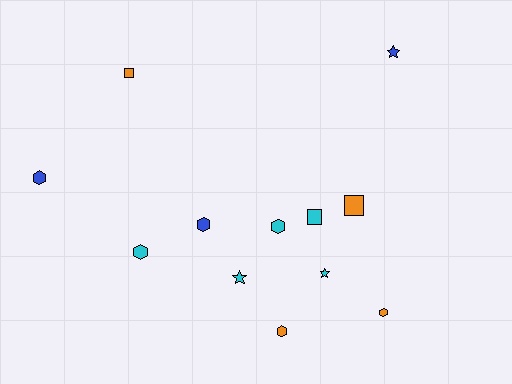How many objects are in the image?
There are 12 objects.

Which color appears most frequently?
Cyan, with 5 objects.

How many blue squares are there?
There are no blue squares.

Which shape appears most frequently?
Hexagon, with 6 objects.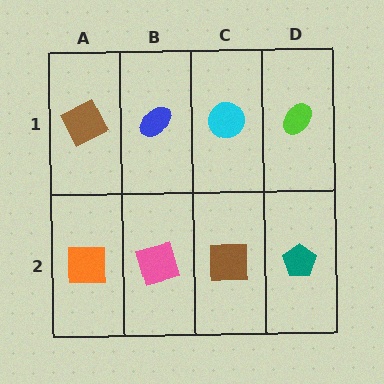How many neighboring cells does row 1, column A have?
2.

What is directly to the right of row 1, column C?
A lime ellipse.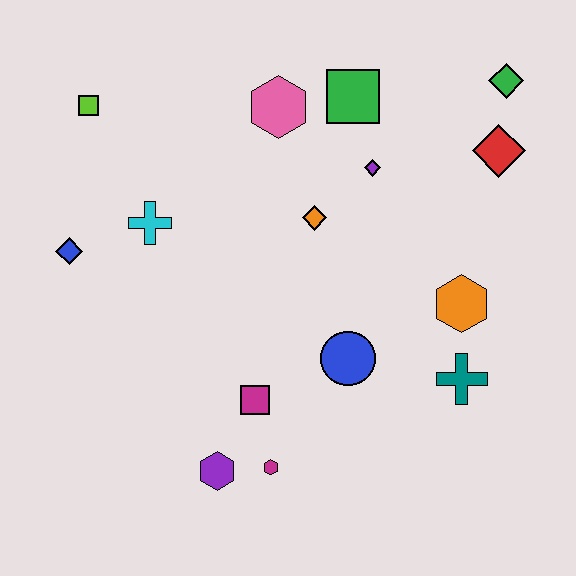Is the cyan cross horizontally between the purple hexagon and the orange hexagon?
No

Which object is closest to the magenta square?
The magenta hexagon is closest to the magenta square.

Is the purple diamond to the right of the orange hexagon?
No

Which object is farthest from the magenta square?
The green diamond is farthest from the magenta square.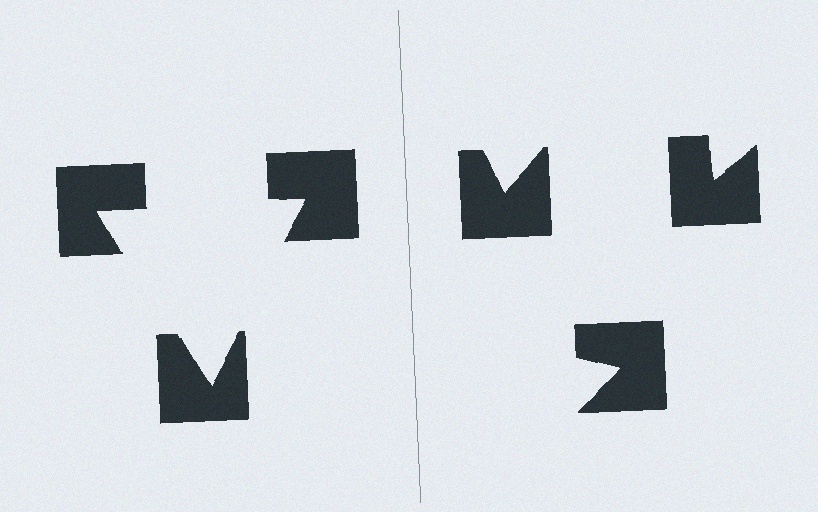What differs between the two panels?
The notched squares are positioned identically on both sides; only the wedge orientations differ. On the left they align to a triangle; on the right they are misaligned.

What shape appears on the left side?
An illusory triangle.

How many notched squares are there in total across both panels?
6 — 3 on each side.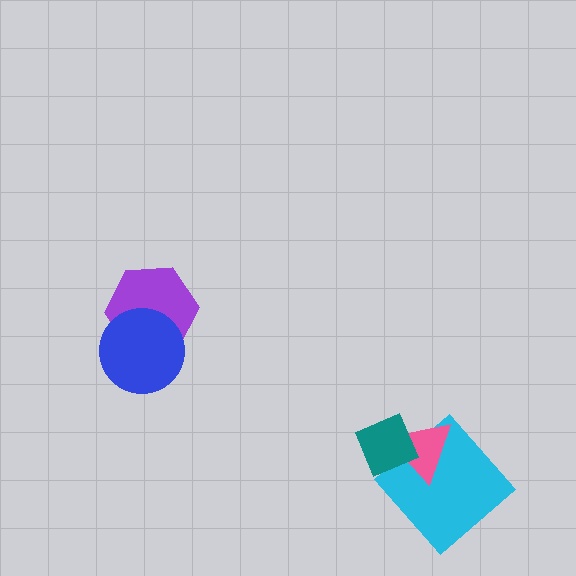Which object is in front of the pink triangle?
The teal diamond is in front of the pink triangle.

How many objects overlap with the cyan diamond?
2 objects overlap with the cyan diamond.